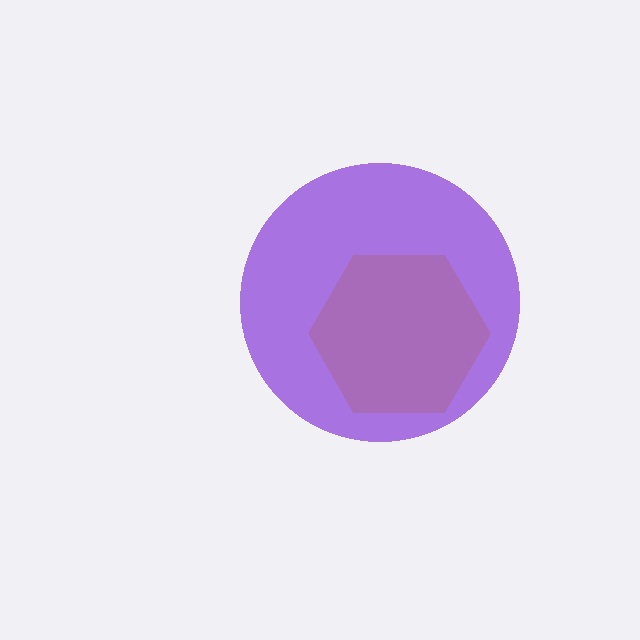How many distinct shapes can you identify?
There are 2 distinct shapes: a yellow hexagon, a purple circle.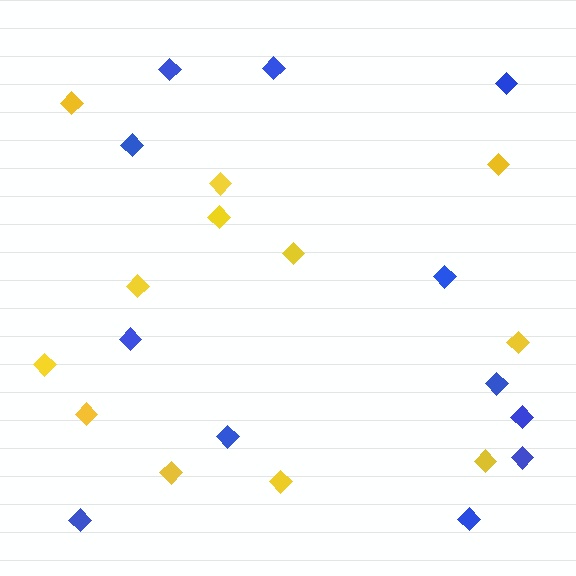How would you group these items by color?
There are 2 groups: one group of yellow diamonds (12) and one group of blue diamonds (12).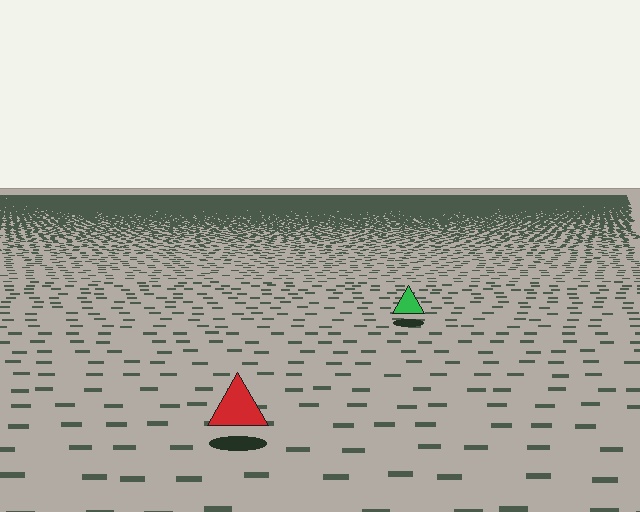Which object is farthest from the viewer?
The green triangle is farthest from the viewer. It appears smaller and the ground texture around it is denser.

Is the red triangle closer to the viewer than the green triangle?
Yes. The red triangle is closer — you can tell from the texture gradient: the ground texture is coarser near it.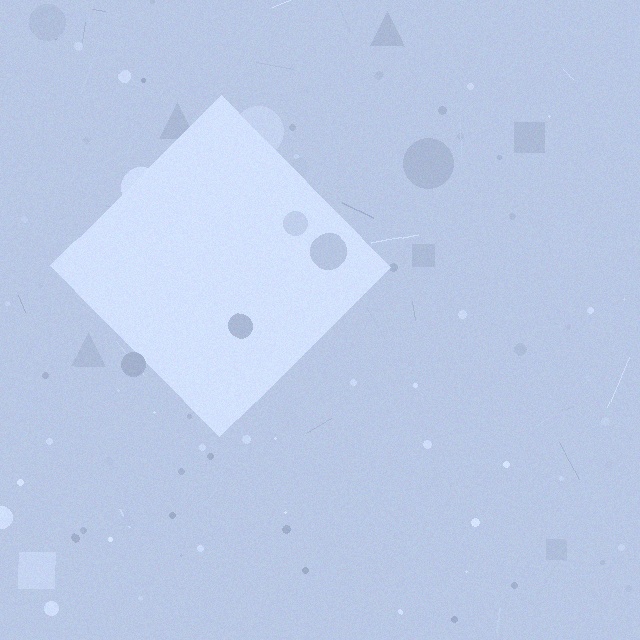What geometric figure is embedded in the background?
A diamond is embedded in the background.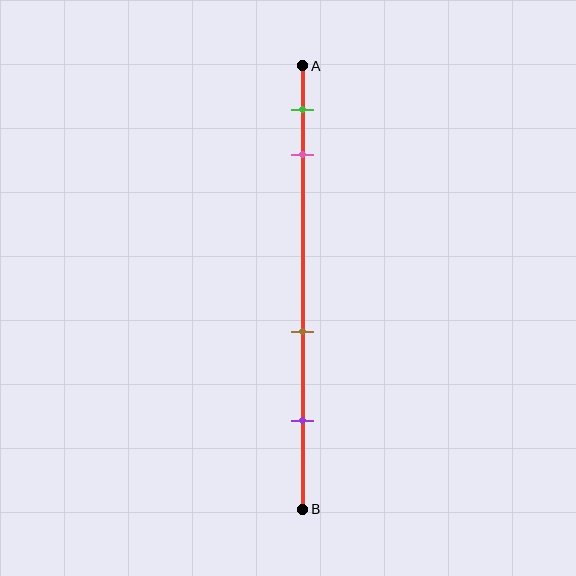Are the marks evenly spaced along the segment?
No, the marks are not evenly spaced.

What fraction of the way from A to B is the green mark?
The green mark is approximately 10% (0.1) of the way from A to B.